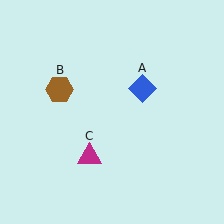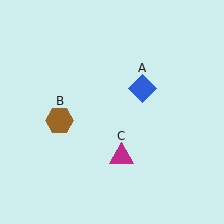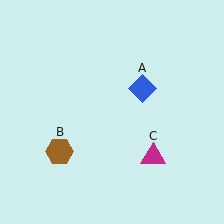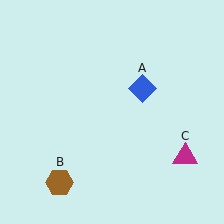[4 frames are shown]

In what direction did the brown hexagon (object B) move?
The brown hexagon (object B) moved down.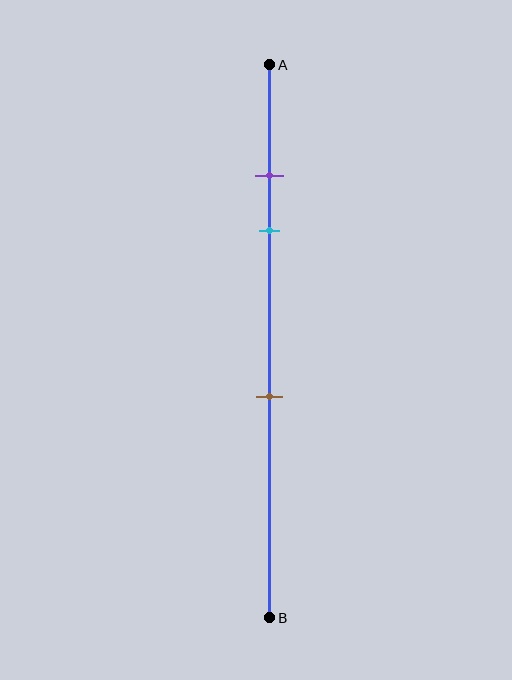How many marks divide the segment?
There are 3 marks dividing the segment.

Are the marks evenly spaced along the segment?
No, the marks are not evenly spaced.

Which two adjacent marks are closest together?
The purple and cyan marks are the closest adjacent pair.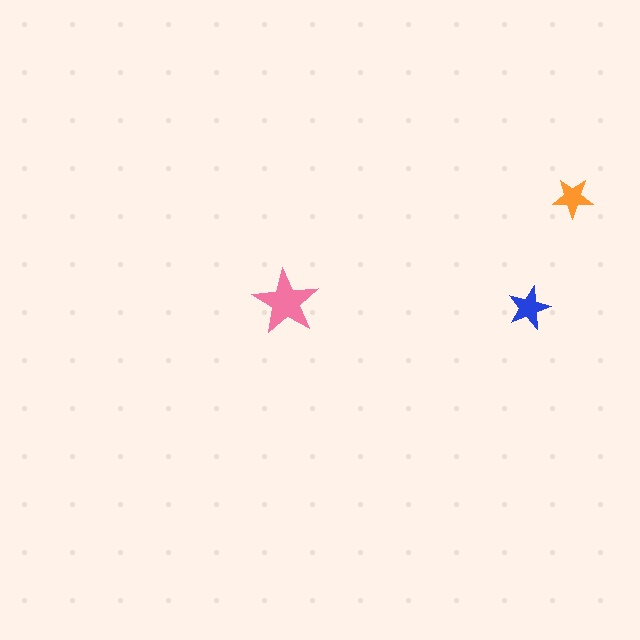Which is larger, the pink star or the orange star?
The pink one.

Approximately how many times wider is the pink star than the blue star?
About 1.5 times wider.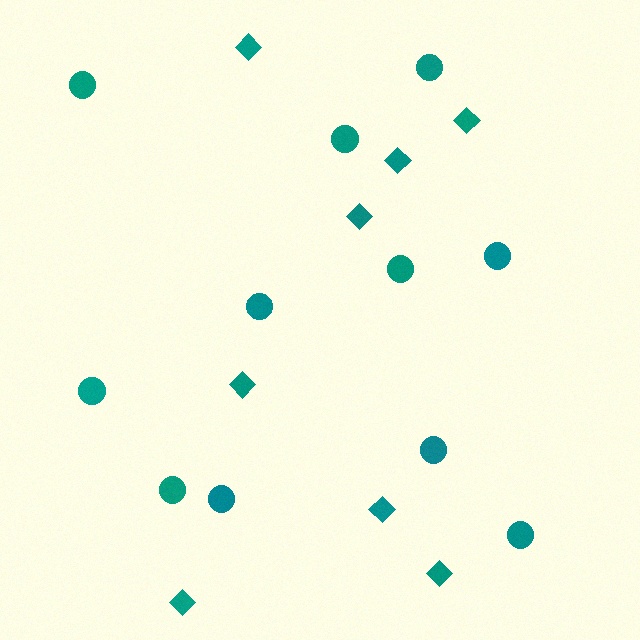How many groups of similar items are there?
There are 2 groups: one group of diamonds (8) and one group of circles (11).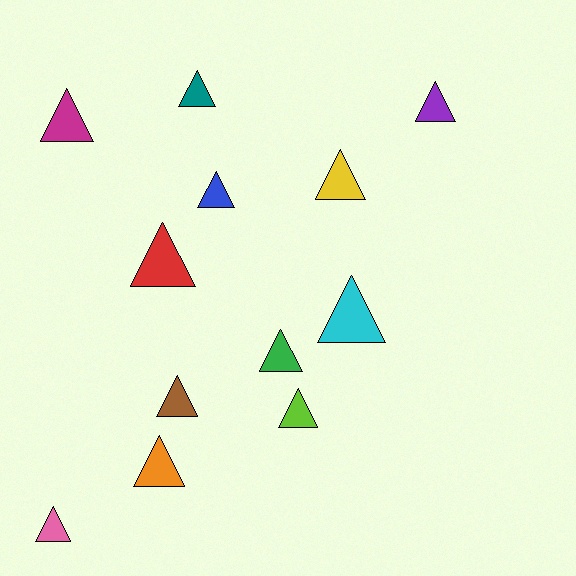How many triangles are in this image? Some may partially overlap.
There are 12 triangles.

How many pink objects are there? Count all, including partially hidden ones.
There is 1 pink object.